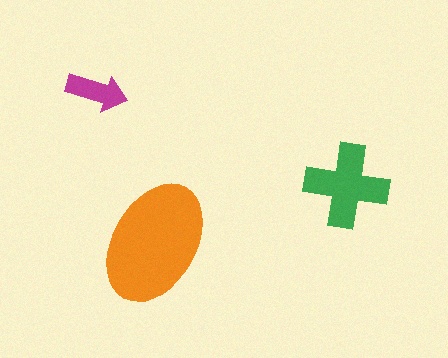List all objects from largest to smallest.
The orange ellipse, the green cross, the magenta arrow.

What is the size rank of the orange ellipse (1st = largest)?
1st.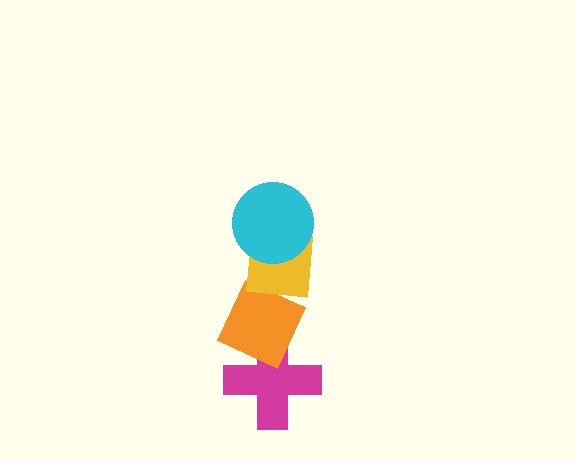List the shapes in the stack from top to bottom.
From top to bottom: the cyan circle, the yellow square, the orange diamond, the magenta cross.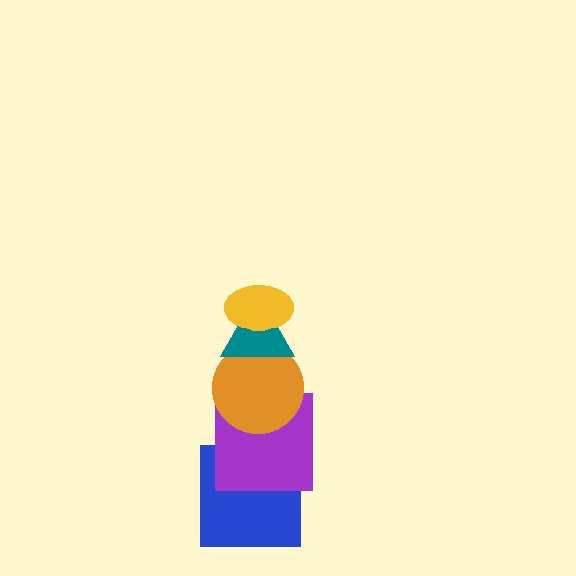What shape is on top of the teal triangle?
The yellow ellipse is on top of the teal triangle.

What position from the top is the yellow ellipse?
The yellow ellipse is 1st from the top.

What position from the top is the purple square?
The purple square is 4th from the top.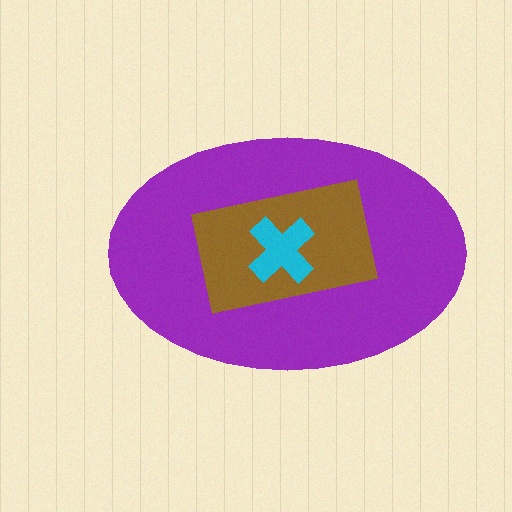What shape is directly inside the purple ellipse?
The brown rectangle.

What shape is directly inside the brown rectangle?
The cyan cross.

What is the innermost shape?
The cyan cross.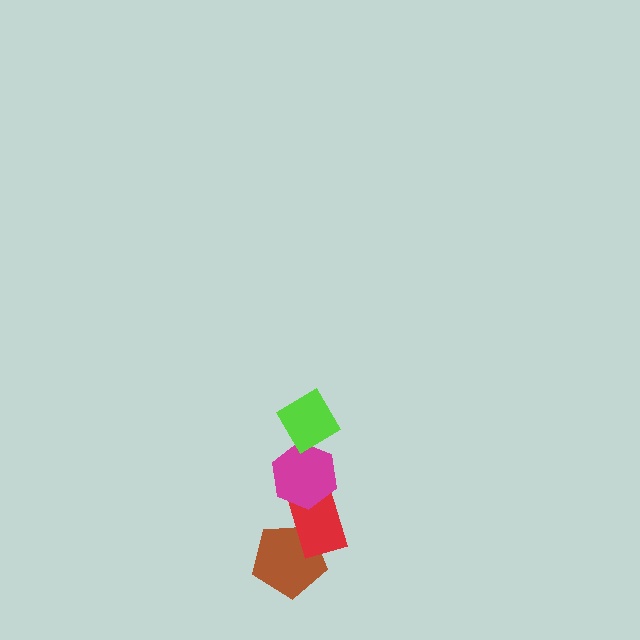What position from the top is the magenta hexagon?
The magenta hexagon is 2nd from the top.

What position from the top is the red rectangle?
The red rectangle is 3rd from the top.